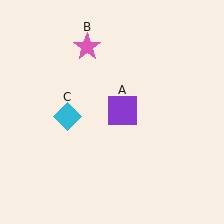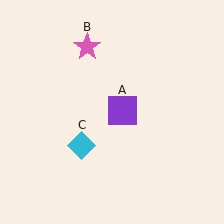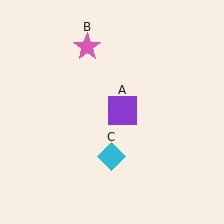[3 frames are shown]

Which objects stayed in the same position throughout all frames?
Purple square (object A) and pink star (object B) remained stationary.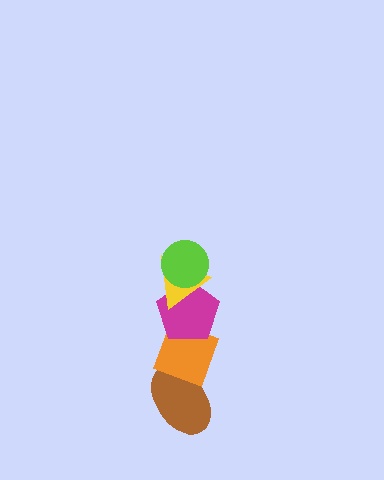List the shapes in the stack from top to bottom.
From top to bottom: the lime circle, the yellow triangle, the magenta pentagon, the orange diamond, the brown ellipse.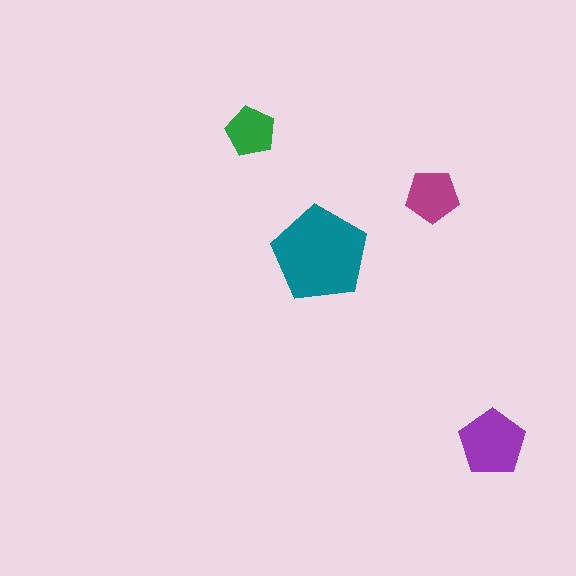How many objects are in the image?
There are 4 objects in the image.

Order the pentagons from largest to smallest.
the teal one, the purple one, the magenta one, the green one.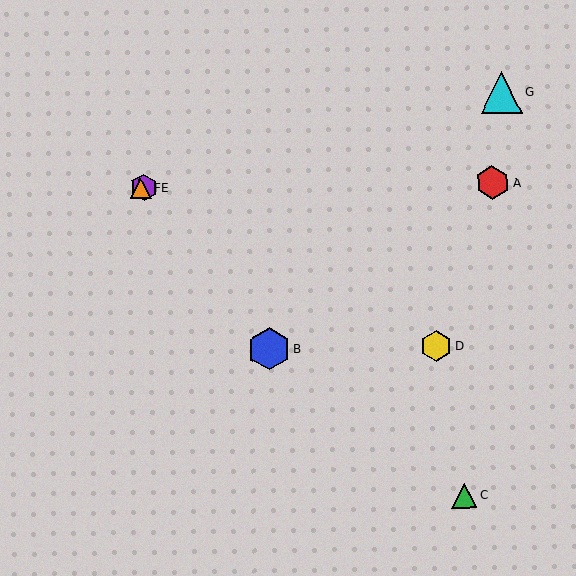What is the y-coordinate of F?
Object F is at y≈188.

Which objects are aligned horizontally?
Objects A, E, F are aligned horizontally.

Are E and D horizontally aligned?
No, E is at y≈188 and D is at y≈346.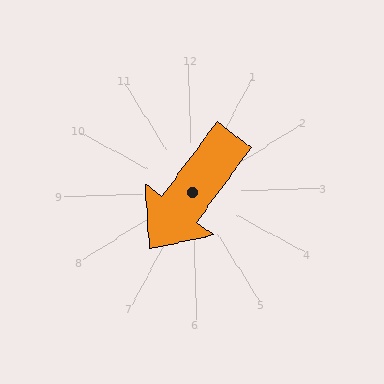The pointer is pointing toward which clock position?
Roughly 7 o'clock.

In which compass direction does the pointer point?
Southwest.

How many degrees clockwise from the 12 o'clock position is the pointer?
Approximately 218 degrees.